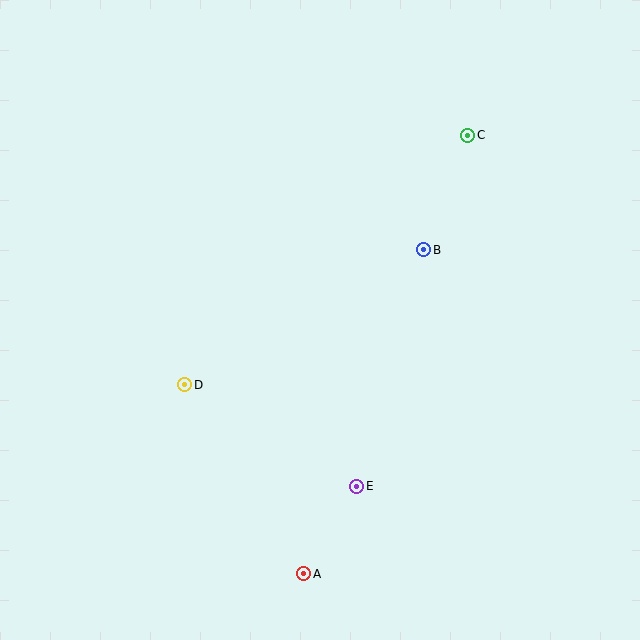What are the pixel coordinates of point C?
Point C is at (468, 135).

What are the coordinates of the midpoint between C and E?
The midpoint between C and E is at (412, 311).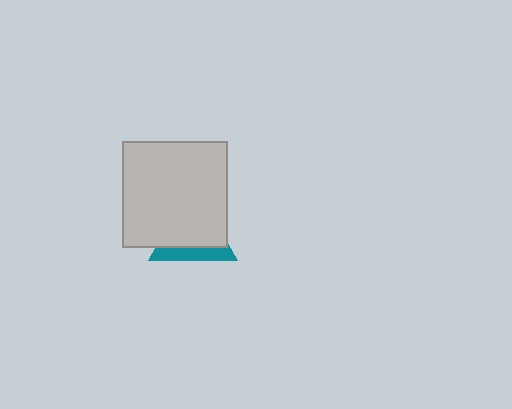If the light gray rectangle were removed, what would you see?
You would see the complete teal triangle.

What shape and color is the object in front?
The object in front is a light gray rectangle.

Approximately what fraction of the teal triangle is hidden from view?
Roughly 67% of the teal triangle is hidden behind the light gray rectangle.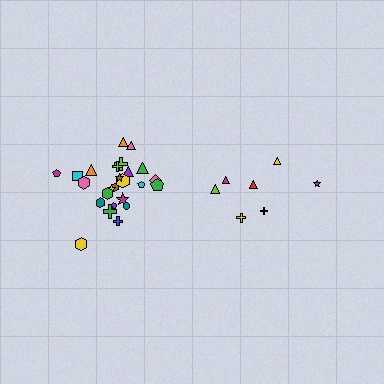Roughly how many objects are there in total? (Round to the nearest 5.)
Roughly 30 objects in total.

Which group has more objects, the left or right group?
The left group.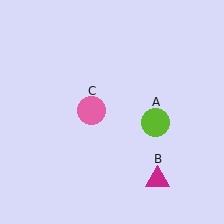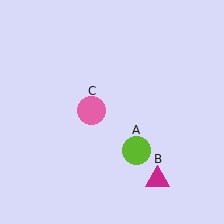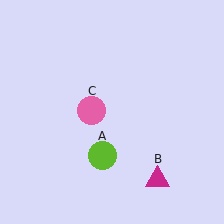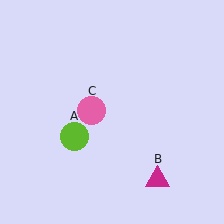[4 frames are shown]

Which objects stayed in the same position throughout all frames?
Magenta triangle (object B) and pink circle (object C) remained stationary.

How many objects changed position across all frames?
1 object changed position: lime circle (object A).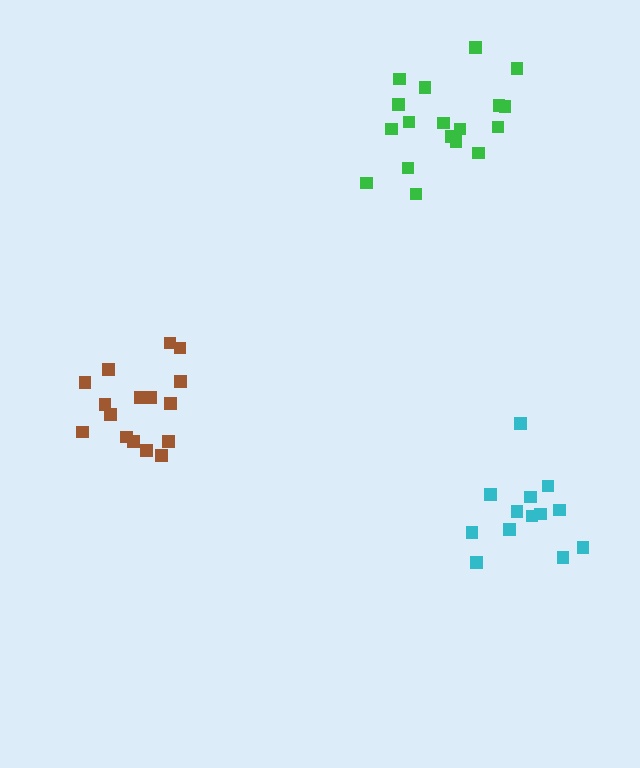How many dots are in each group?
Group 1: 16 dots, Group 2: 18 dots, Group 3: 13 dots (47 total).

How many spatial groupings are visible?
There are 3 spatial groupings.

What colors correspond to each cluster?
The clusters are colored: brown, green, cyan.